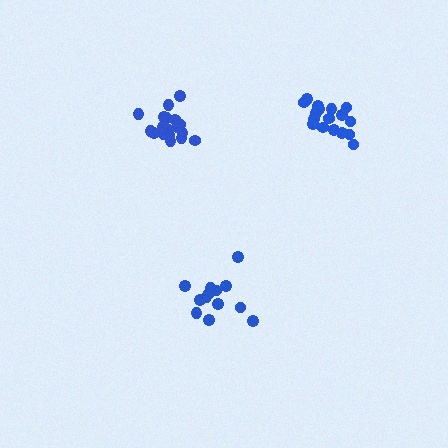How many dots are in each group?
Group 1: 18 dots, Group 2: 13 dots, Group 3: 19 dots (50 total).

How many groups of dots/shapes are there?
There are 3 groups.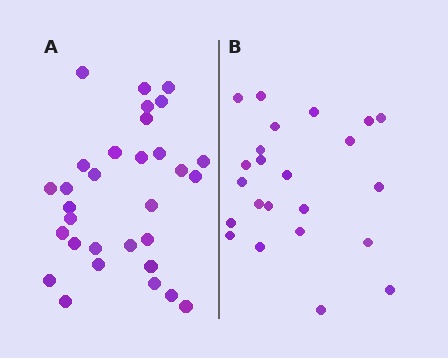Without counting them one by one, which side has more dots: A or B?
Region A (the left region) has more dots.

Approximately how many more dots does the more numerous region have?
Region A has roughly 8 or so more dots than region B.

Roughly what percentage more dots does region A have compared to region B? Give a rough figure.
About 35% more.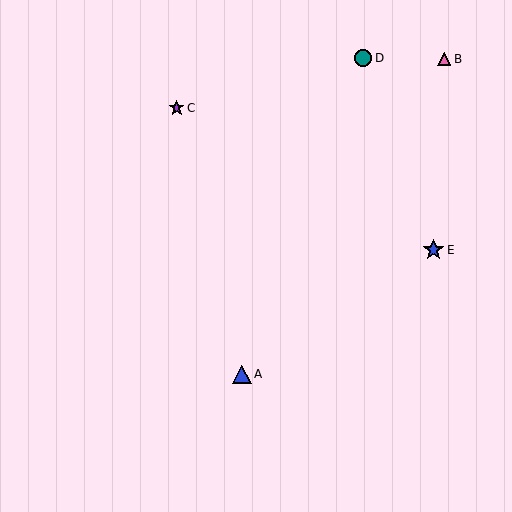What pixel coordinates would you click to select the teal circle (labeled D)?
Click at (363, 58) to select the teal circle D.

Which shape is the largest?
The blue star (labeled E) is the largest.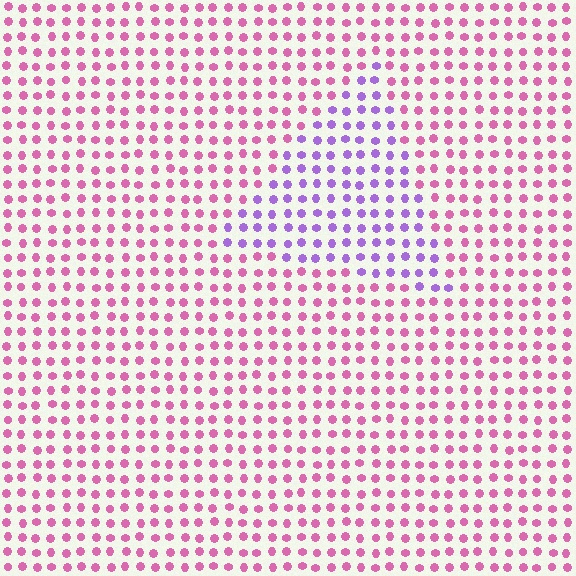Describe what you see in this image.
The image is filled with small pink elements in a uniform arrangement. A triangle-shaped region is visible where the elements are tinted to a slightly different hue, forming a subtle color boundary.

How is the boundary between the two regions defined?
The boundary is defined purely by a slight shift in hue (about 49 degrees). Spacing, size, and orientation are identical on both sides.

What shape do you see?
I see a triangle.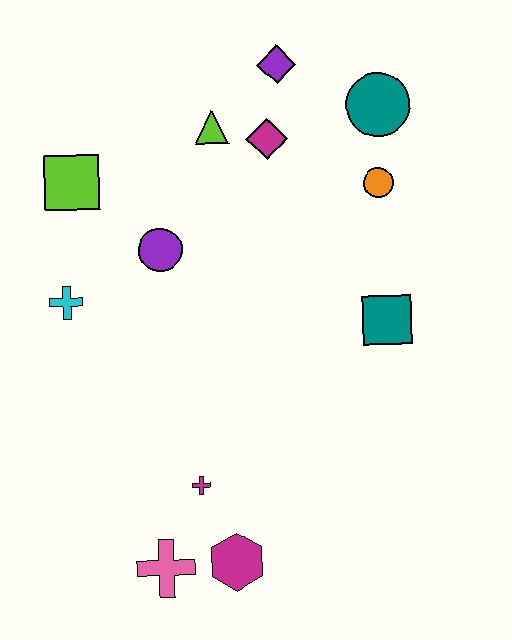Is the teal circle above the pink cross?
Yes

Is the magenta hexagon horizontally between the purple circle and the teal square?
Yes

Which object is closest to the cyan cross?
The purple circle is closest to the cyan cross.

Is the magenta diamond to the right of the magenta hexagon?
Yes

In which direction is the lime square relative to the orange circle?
The lime square is to the left of the orange circle.